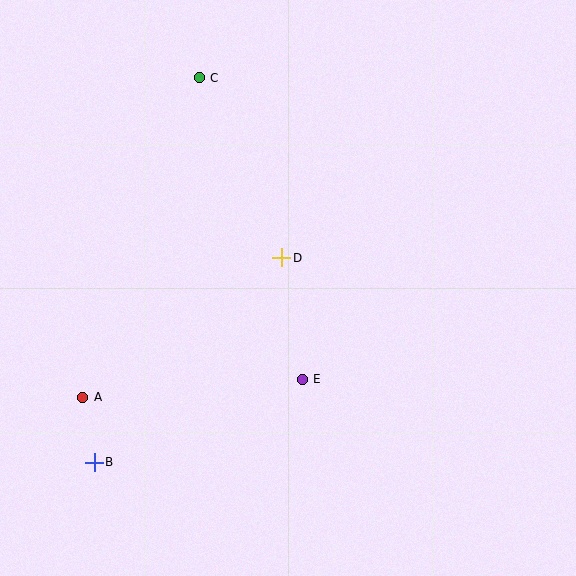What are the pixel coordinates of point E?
Point E is at (302, 379).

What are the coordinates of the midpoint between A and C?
The midpoint between A and C is at (141, 238).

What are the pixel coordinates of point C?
Point C is at (199, 78).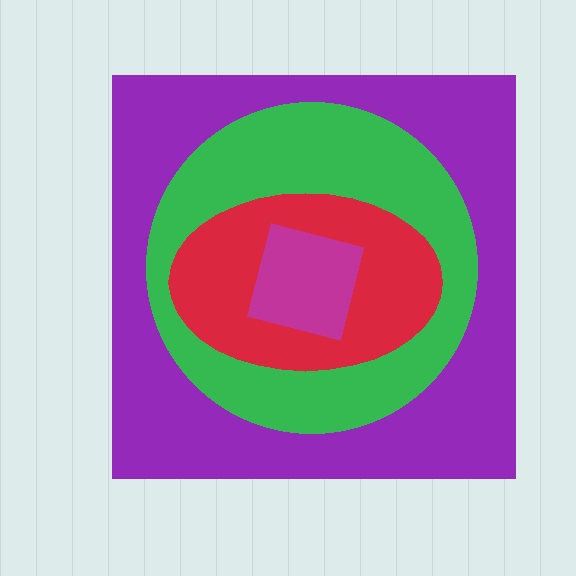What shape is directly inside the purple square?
The green circle.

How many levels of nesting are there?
4.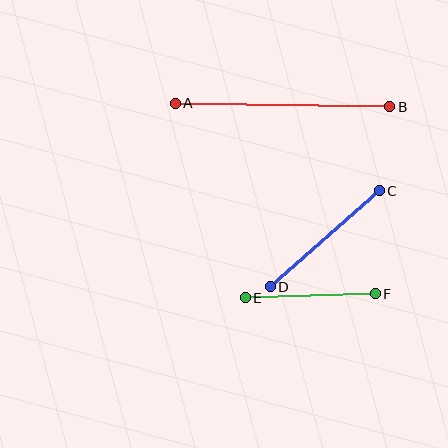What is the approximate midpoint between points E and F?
The midpoint is at approximately (310, 296) pixels.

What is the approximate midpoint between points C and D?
The midpoint is at approximately (325, 239) pixels.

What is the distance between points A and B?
The distance is approximately 215 pixels.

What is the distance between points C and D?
The distance is approximately 145 pixels.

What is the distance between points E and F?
The distance is approximately 130 pixels.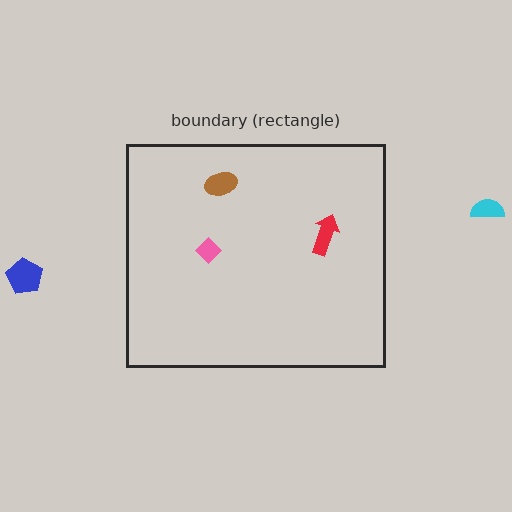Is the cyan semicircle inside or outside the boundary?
Outside.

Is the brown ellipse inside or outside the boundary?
Inside.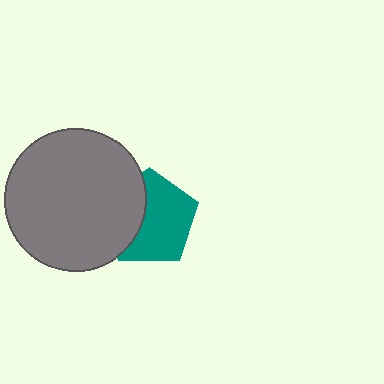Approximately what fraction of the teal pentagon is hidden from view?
Roughly 36% of the teal pentagon is hidden behind the gray circle.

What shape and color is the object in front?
The object in front is a gray circle.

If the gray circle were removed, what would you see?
You would see the complete teal pentagon.